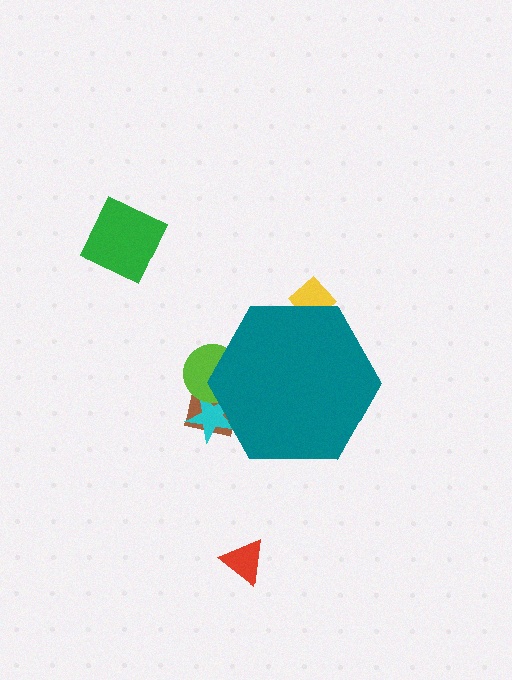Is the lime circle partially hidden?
Yes, the lime circle is partially hidden behind the teal hexagon.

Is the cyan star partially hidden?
Yes, the cyan star is partially hidden behind the teal hexagon.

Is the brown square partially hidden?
Yes, the brown square is partially hidden behind the teal hexagon.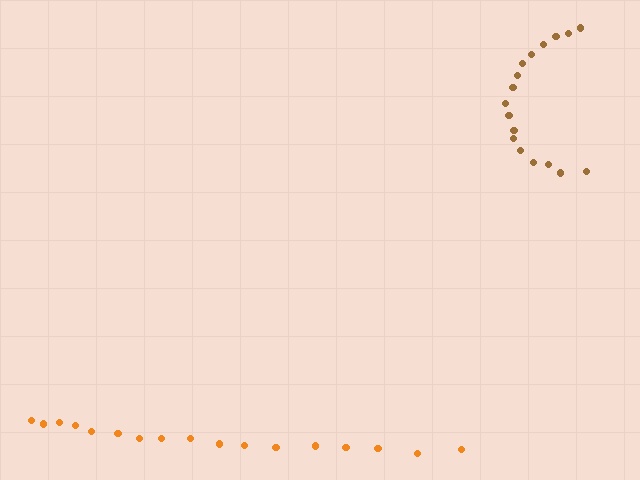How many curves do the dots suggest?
There are 2 distinct paths.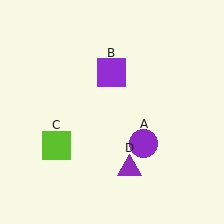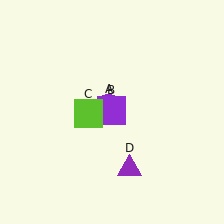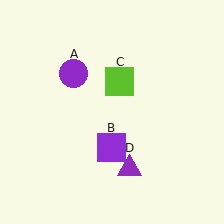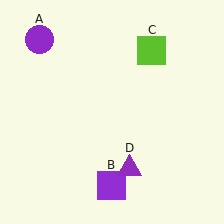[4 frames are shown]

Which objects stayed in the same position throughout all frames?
Purple triangle (object D) remained stationary.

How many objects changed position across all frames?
3 objects changed position: purple circle (object A), purple square (object B), lime square (object C).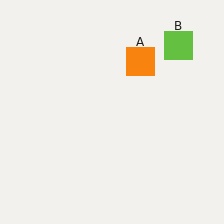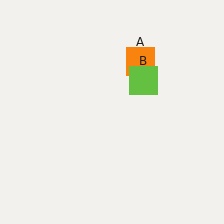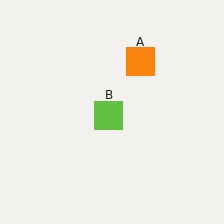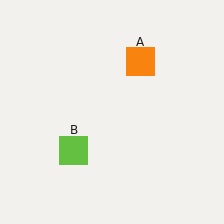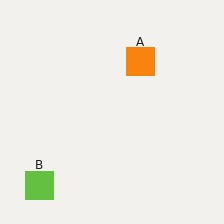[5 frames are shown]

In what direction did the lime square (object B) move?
The lime square (object B) moved down and to the left.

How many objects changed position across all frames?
1 object changed position: lime square (object B).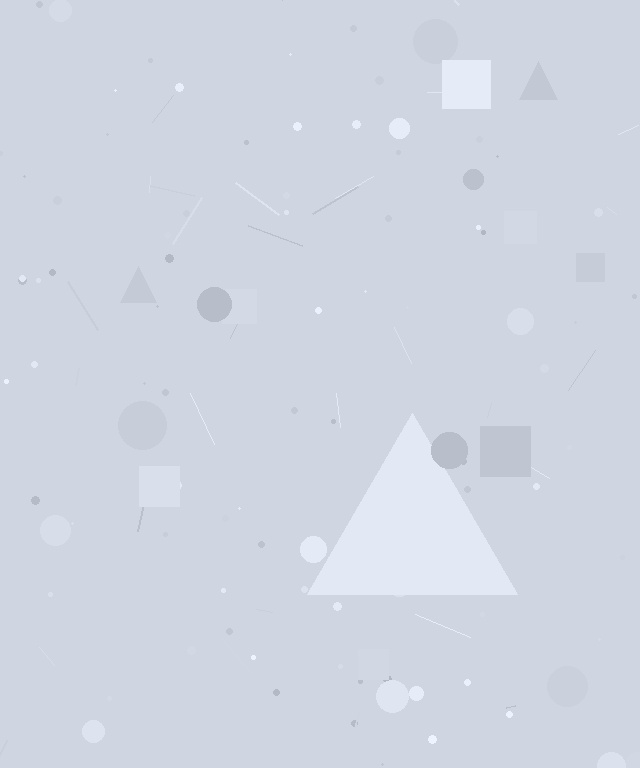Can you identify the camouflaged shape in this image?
The camouflaged shape is a triangle.